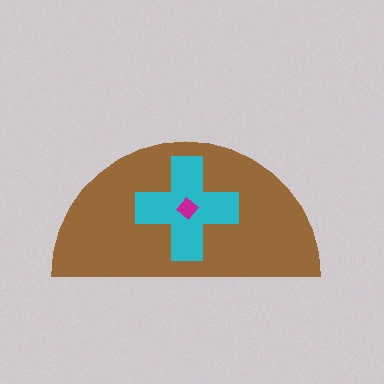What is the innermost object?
The magenta diamond.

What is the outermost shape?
The brown semicircle.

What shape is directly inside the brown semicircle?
The cyan cross.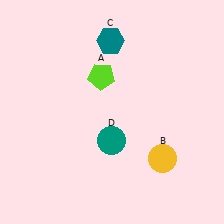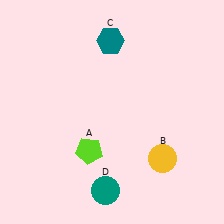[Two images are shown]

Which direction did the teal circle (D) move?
The teal circle (D) moved down.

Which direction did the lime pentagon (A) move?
The lime pentagon (A) moved down.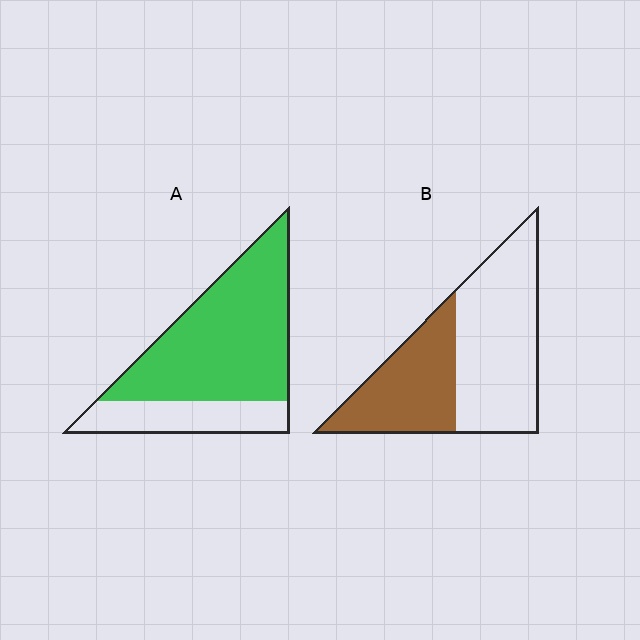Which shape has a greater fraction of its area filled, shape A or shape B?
Shape A.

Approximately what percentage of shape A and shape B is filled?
A is approximately 75% and B is approximately 40%.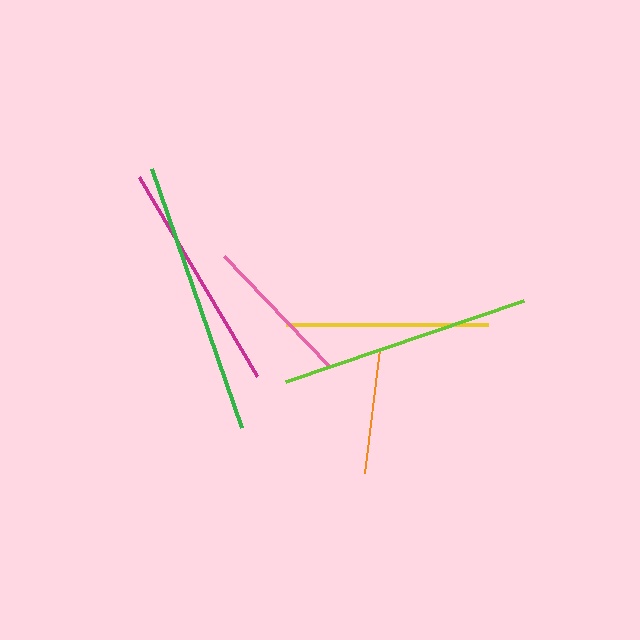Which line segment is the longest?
The green line is the longest at approximately 275 pixels.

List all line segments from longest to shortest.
From longest to shortest: green, lime, magenta, yellow, pink, orange.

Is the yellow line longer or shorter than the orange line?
The yellow line is longer than the orange line.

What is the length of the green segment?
The green segment is approximately 275 pixels long.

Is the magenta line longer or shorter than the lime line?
The lime line is longer than the magenta line.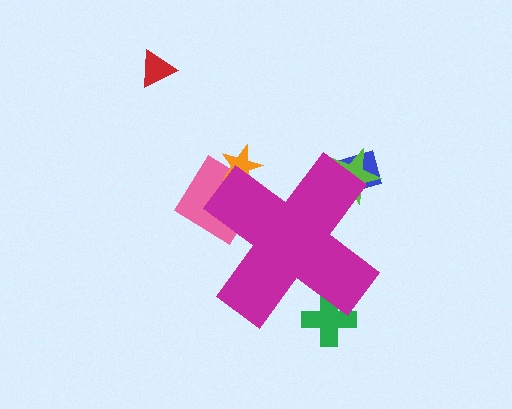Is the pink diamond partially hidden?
Yes, the pink diamond is partially hidden behind the magenta cross.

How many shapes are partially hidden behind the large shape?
5 shapes are partially hidden.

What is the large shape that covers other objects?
A magenta cross.